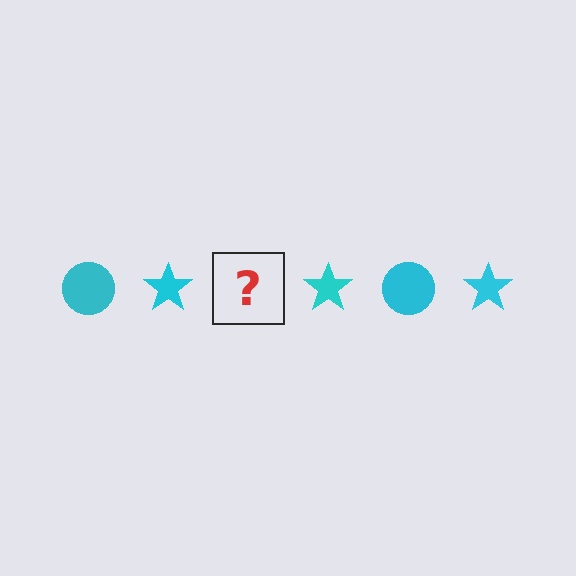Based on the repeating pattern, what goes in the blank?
The blank should be a cyan circle.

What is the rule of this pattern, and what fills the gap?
The rule is that the pattern cycles through circle, star shapes in cyan. The gap should be filled with a cyan circle.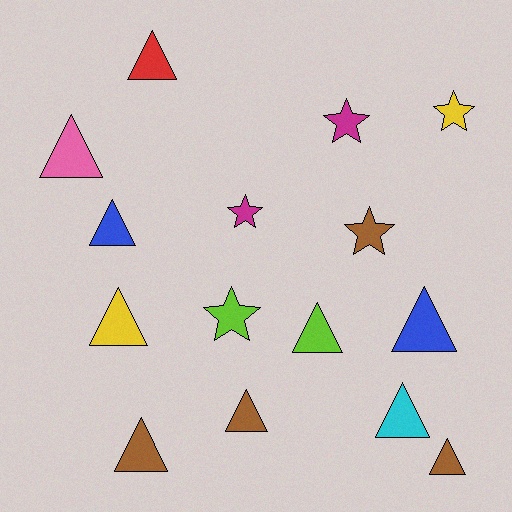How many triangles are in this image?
There are 10 triangles.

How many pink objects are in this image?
There is 1 pink object.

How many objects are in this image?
There are 15 objects.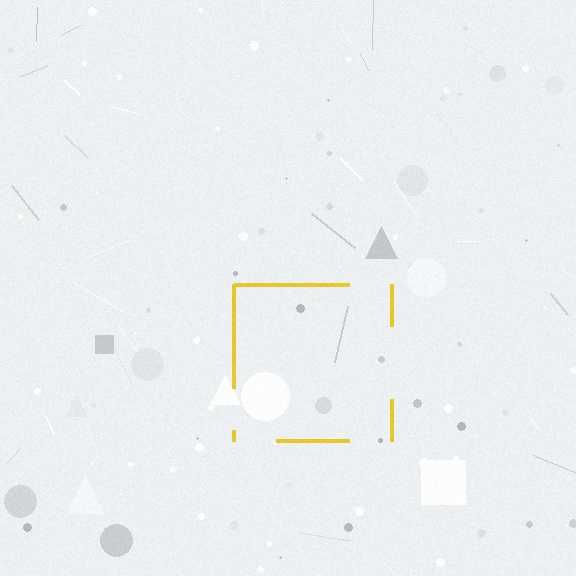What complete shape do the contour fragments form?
The contour fragments form a square.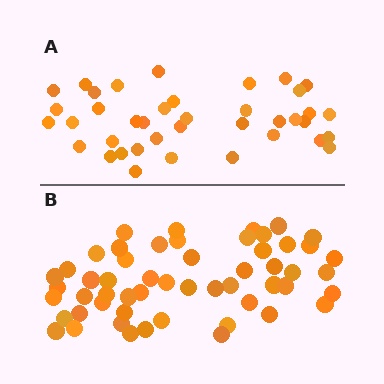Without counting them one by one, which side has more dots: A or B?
Region B (the bottom region) has more dots.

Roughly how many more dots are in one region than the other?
Region B has approximately 15 more dots than region A.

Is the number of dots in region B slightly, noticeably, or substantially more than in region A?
Region B has noticeably more, but not dramatically so. The ratio is roughly 1.4 to 1.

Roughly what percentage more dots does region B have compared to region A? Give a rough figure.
About 40% more.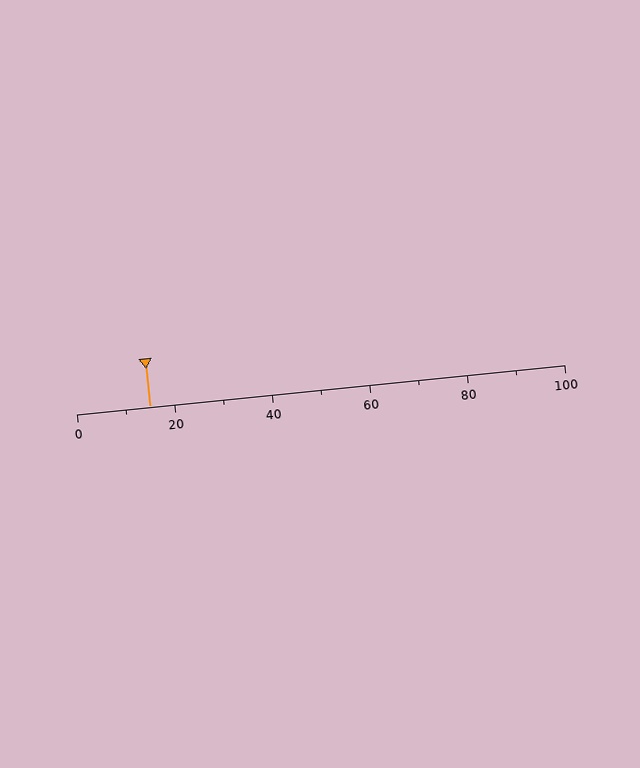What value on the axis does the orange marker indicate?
The marker indicates approximately 15.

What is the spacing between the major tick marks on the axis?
The major ticks are spaced 20 apart.